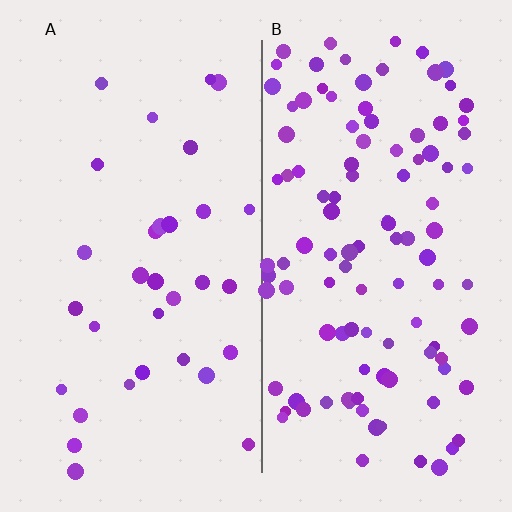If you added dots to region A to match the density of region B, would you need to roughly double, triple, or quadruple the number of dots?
Approximately triple.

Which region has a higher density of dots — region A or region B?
B (the right).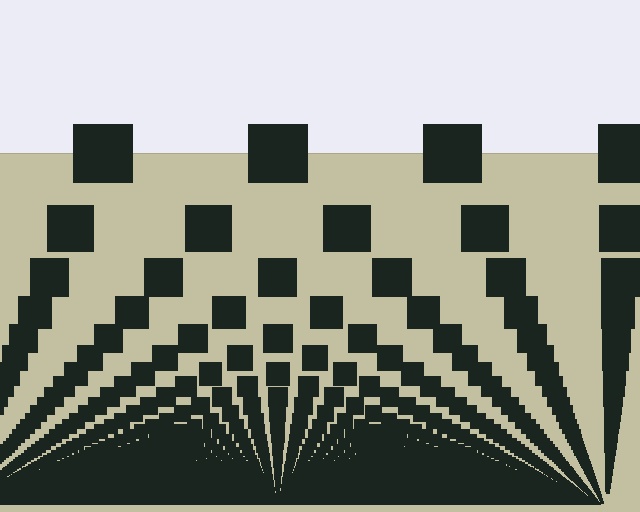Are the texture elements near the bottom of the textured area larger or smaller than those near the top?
Smaller. The gradient is inverted — elements near the bottom are smaller and denser.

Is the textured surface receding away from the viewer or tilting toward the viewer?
The surface appears to tilt toward the viewer. Texture elements get larger and sparser toward the top.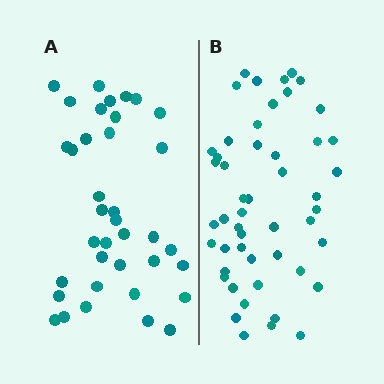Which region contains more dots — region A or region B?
Region B (the right region) has more dots.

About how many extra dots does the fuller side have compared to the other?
Region B has approximately 15 more dots than region A.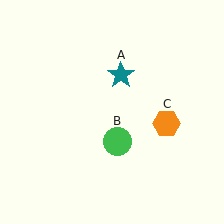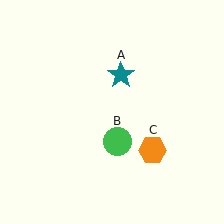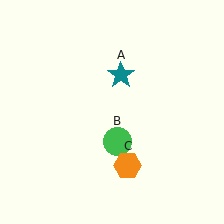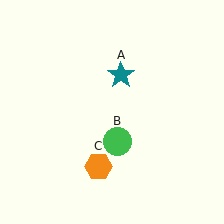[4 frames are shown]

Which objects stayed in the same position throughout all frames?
Teal star (object A) and green circle (object B) remained stationary.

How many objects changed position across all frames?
1 object changed position: orange hexagon (object C).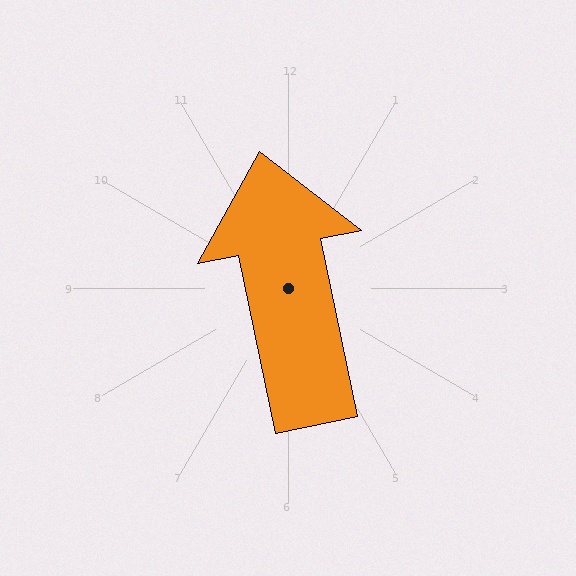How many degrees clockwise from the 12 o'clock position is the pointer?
Approximately 348 degrees.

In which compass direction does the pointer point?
North.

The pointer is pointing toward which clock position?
Roughly 12 o'clock.